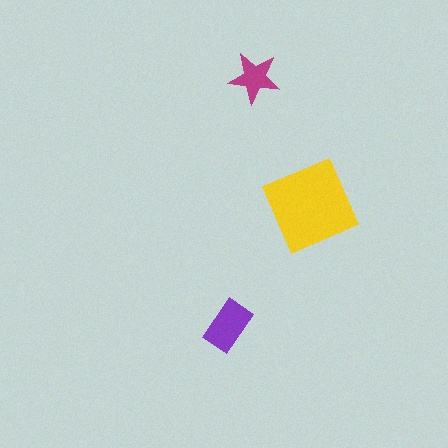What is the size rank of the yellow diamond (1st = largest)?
1st.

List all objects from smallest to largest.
The magenta star, the purple rectangle, the yellow diamond.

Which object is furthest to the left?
The purple rectangle is leftmost.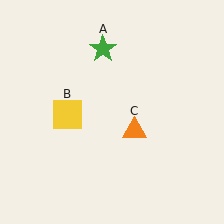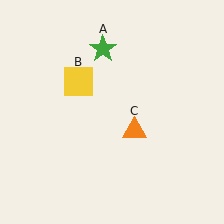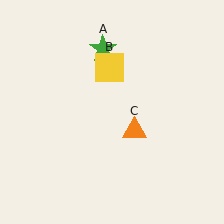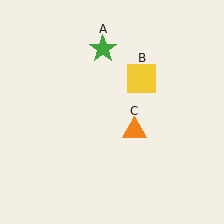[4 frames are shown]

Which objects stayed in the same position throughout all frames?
Green star (object A) and orange triangle (object C) remained stationary.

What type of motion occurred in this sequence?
The yellow square (object B) rotated clockwise around the center of the scene.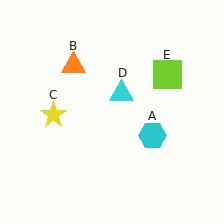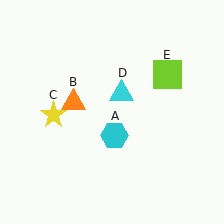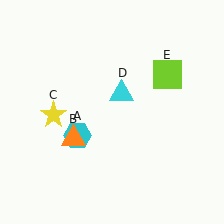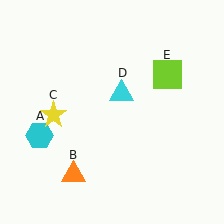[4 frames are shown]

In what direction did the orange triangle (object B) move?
The orange triangle (object B) moved down.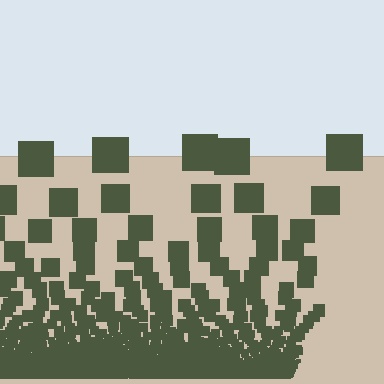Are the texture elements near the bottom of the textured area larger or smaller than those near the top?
Smaller. The gradient is inverted — elements near the bottom are smaller and denser.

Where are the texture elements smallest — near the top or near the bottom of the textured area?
Near the bottom.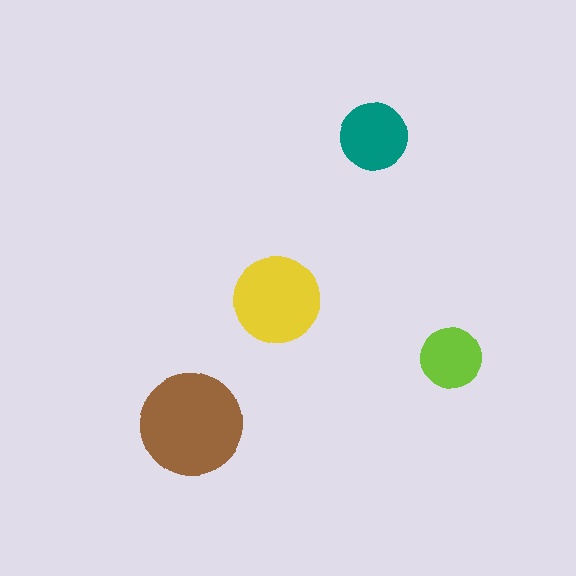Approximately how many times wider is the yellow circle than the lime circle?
About 1.5 times wider.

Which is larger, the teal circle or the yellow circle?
The yellow one.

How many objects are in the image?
There are 4 objects in the image.